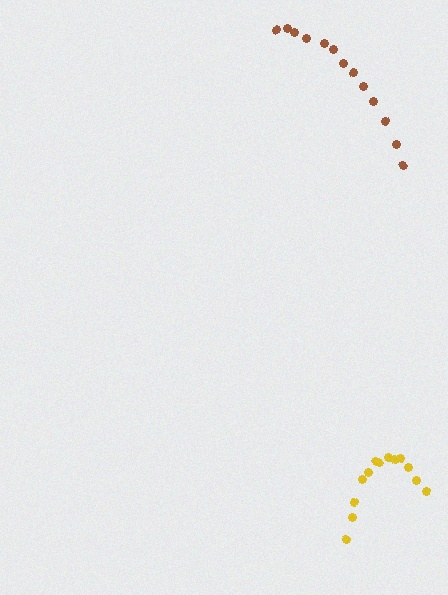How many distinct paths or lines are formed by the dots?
There are 2 distinct paths.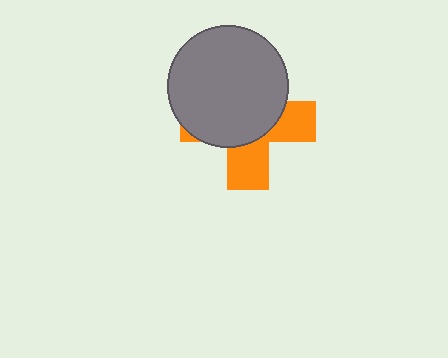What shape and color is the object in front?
The object in front is a gray circle.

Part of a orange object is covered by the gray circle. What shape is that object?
It is a cross.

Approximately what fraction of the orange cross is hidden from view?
Roughly 61% of the orange cross is hidden behind the gray circle.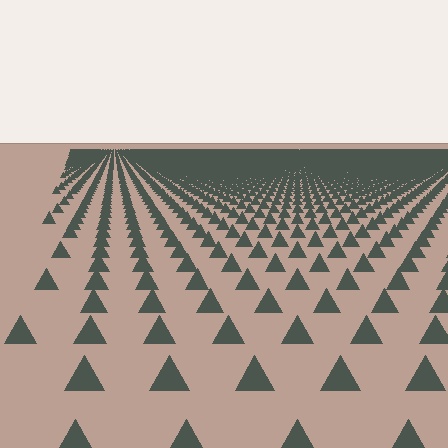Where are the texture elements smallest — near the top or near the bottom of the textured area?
Near the top.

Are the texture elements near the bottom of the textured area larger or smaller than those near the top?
Larger. Near the bottom, elements are closer to the viewer and appear at a bigger on-screen size.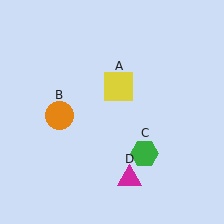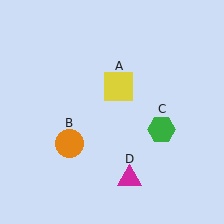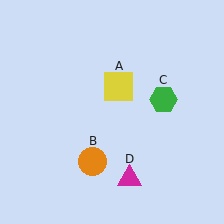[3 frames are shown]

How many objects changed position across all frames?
2 objects changed position: orange circle (object B), green hexagon (object C).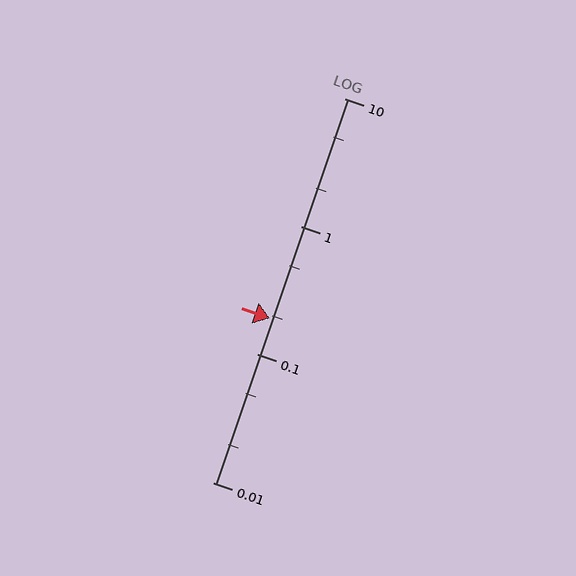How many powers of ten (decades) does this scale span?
The scale spans 3 decades, from 0.01 to 10.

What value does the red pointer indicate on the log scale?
The pointer indicates approximately 0.19.